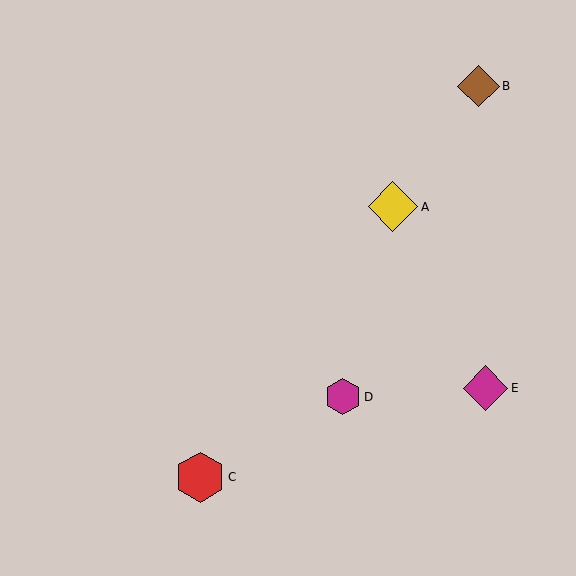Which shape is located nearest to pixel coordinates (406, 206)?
The yellow diamond (labeled A) at (393, 207) is nearest to that location.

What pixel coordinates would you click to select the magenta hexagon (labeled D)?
Click at (343, 397) to select the magenta hexagon D.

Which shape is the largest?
The yellow diamond (labeled A) is the largest.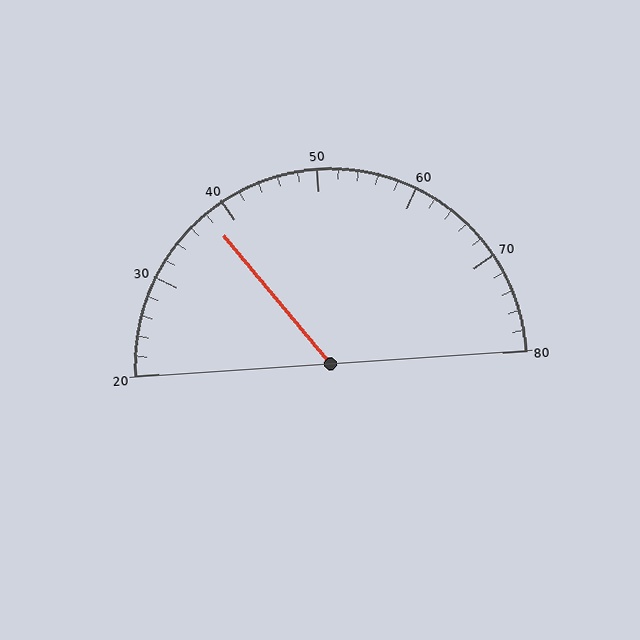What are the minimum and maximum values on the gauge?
The gauge ranges from 20 to 80.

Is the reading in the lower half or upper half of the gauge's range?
The reading is in the lower half of the range (20 to 80).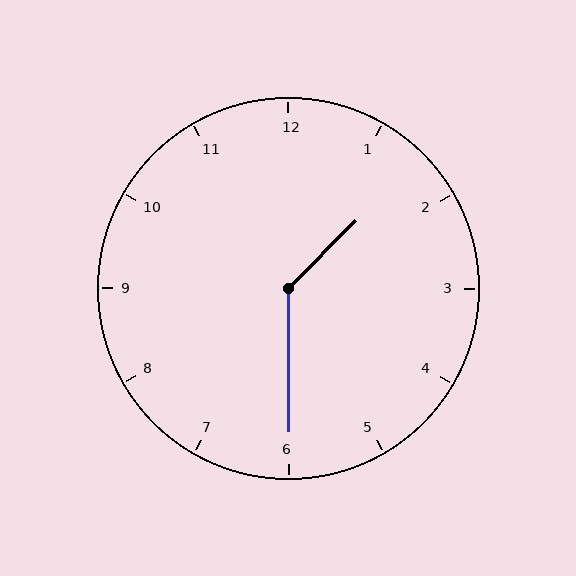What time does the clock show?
1:30.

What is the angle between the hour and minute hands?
Approximately 135 degrees.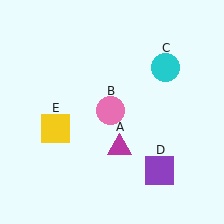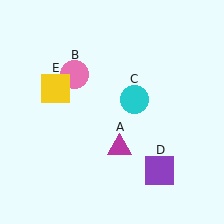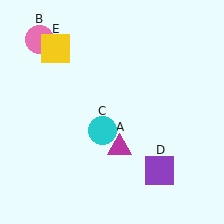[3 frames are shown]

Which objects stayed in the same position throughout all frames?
Magenta triangle (object A) and purple square (object D) remained stationary.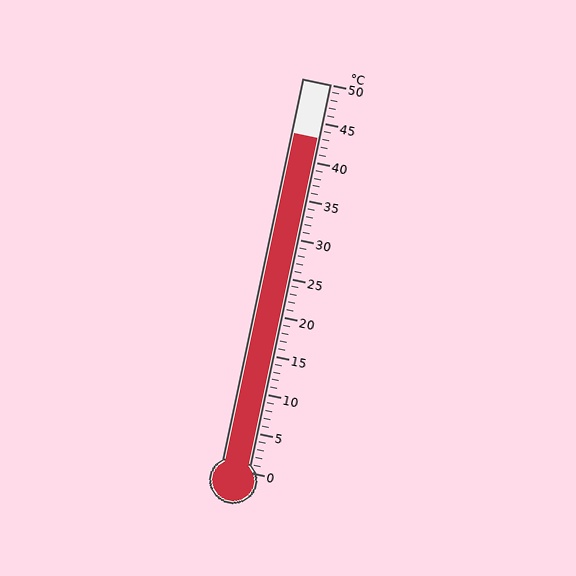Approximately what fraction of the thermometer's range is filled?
The thermometer is filled to approximately 85% of its range.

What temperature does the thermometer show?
The thermometer shows approximately 43°C.